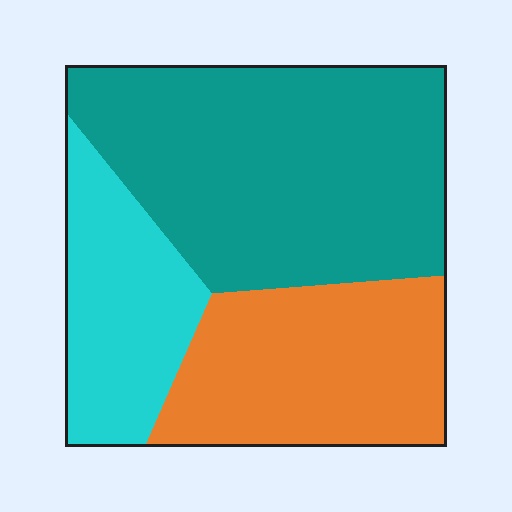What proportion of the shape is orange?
Orange takes up about one third (1/3) of the shape.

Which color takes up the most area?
Teal, at roughly 50%.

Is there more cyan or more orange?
Orange.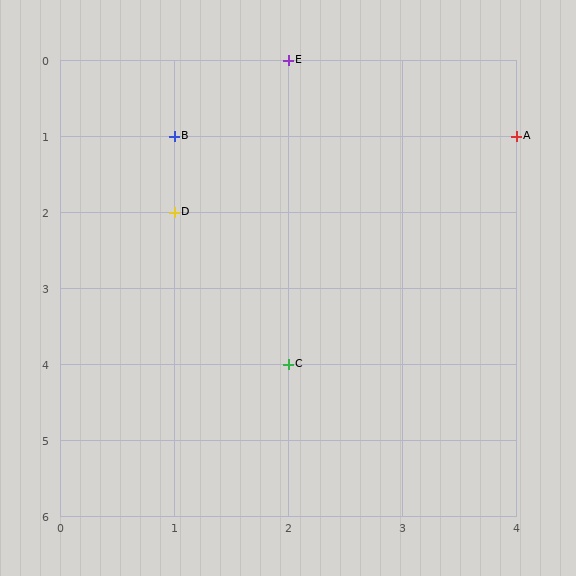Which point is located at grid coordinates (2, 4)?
Point C is at (2, 4).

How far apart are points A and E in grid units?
Points A and E are 2 columns and 1 row apart (about 2.2 grid units diagonally).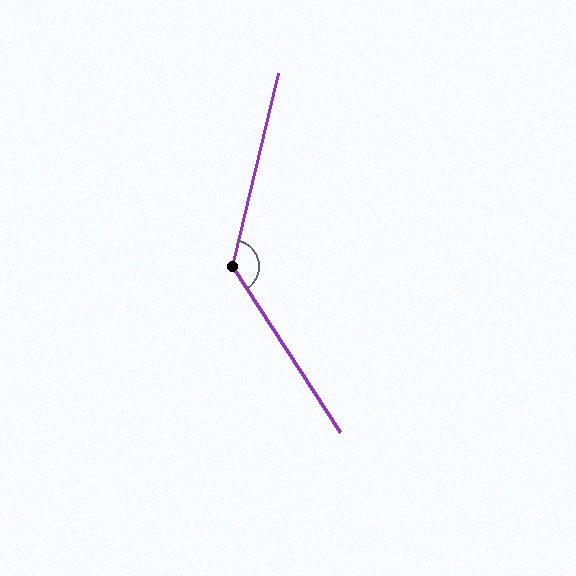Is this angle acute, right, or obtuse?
It is obtuse.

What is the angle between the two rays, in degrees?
Approximately 133 degrees.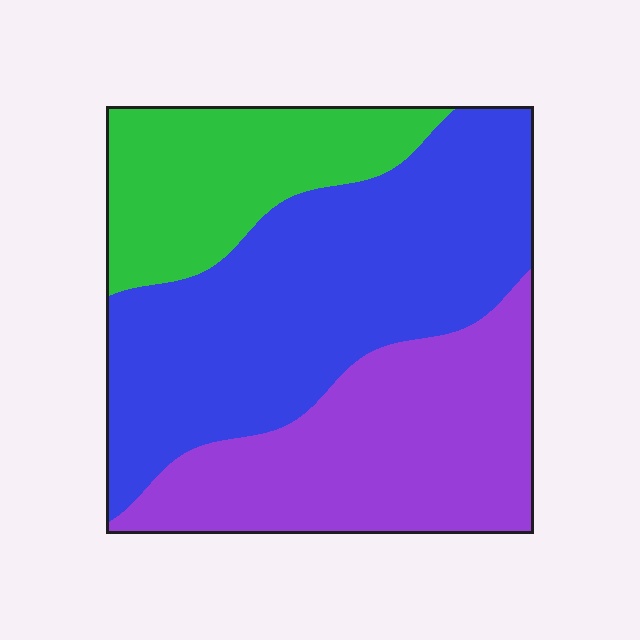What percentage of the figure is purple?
Purple takes up about one third (1/3) of the figure.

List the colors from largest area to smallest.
From largest to smallest: blue, purple, green.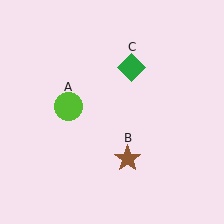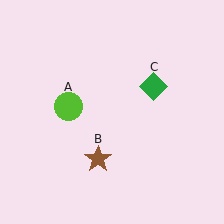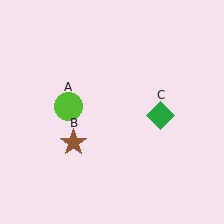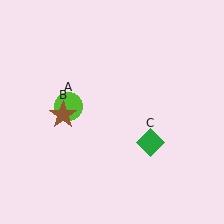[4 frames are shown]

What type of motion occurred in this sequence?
The brown star (object B), green diamond (object C) rotated clockwise around the center of the scene.